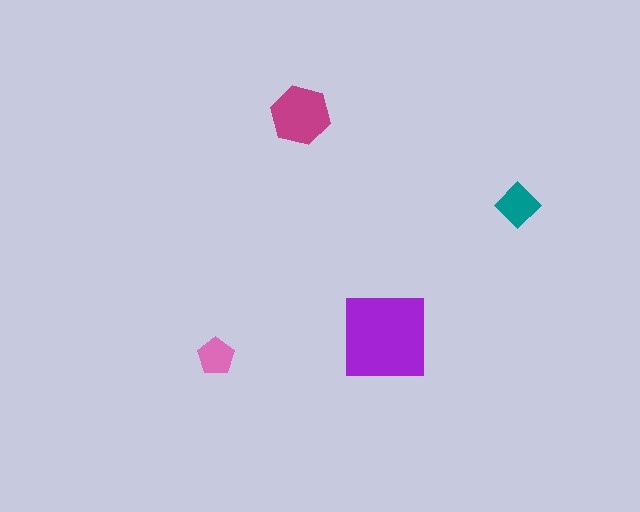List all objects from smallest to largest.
The pink pentagon, the teal diamond, the magenta hexagon, the purple square.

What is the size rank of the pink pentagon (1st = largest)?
4th.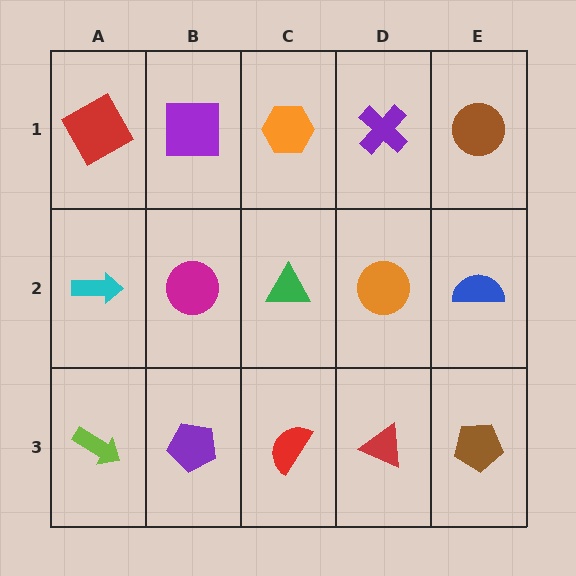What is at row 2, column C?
A green triangle.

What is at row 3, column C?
A red semicircle.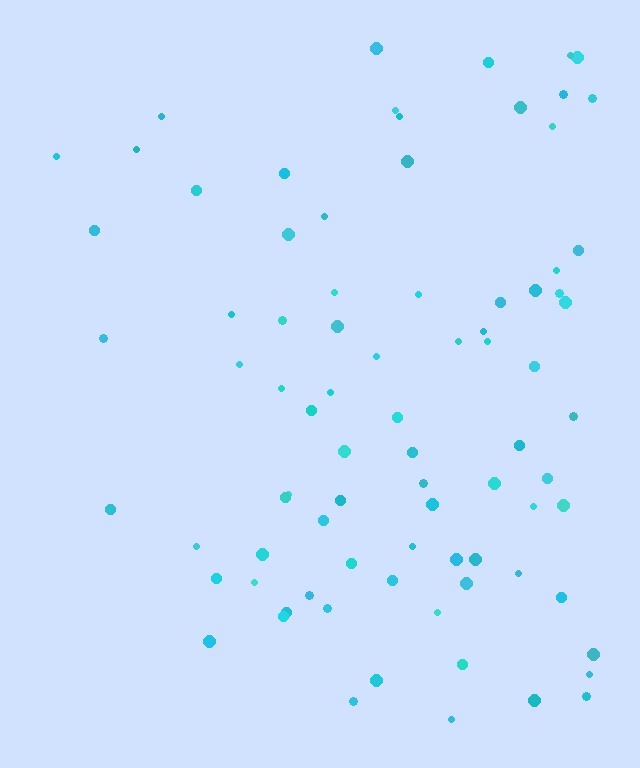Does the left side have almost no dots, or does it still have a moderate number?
Still a moderate number, just noticeably fewer than the right.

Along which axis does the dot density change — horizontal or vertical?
Horizontal.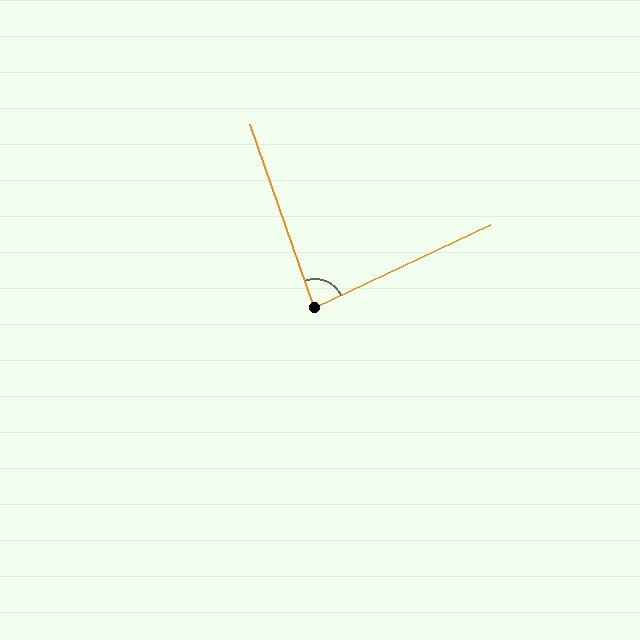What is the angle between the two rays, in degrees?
Approximately 84 degrees.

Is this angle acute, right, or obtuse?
It is acute.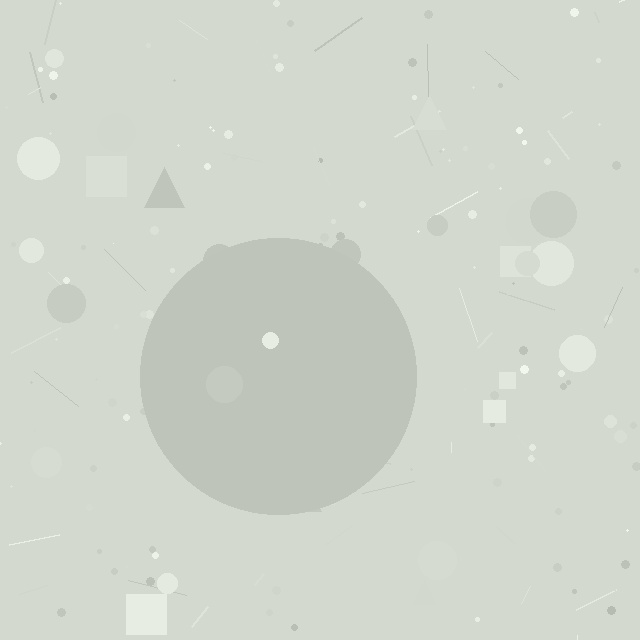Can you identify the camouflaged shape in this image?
The camouflaged shape is a circle.